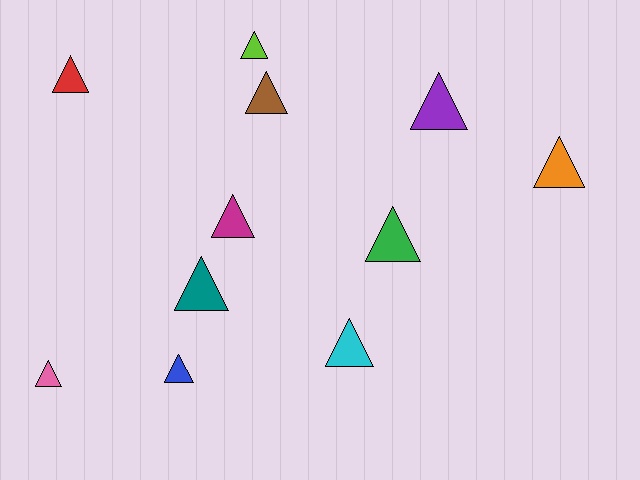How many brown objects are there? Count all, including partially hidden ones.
There is 1 brown object.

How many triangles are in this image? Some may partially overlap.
There are 11 triangles.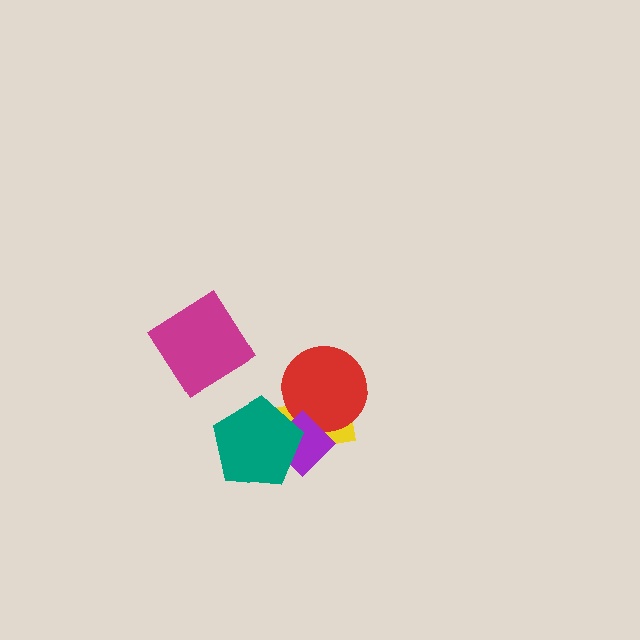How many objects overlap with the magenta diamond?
0 objects overlap with the magenta diamond.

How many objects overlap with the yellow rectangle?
3 objects overlap with the yellow rectangle.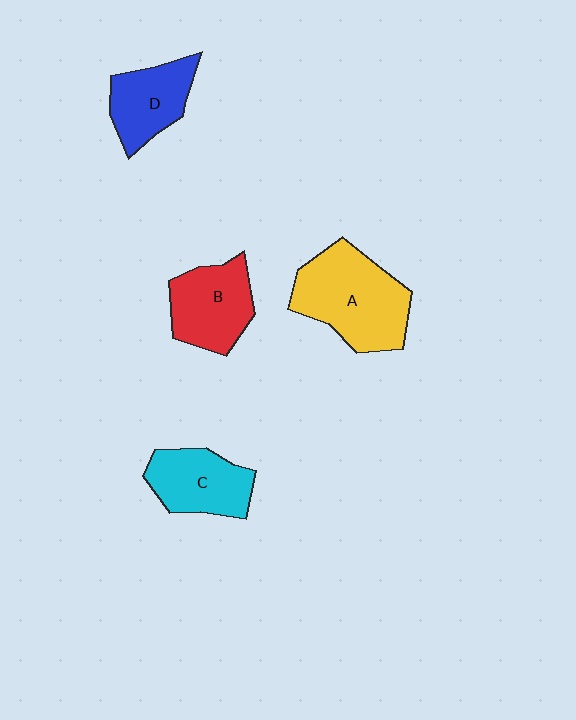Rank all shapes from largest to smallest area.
From largest to smallest: A (yellow), B (red), C (cyan), D (blue).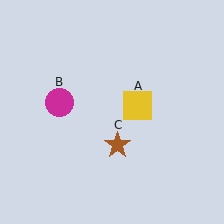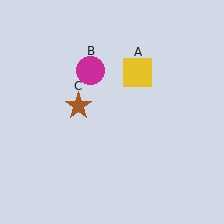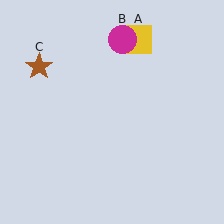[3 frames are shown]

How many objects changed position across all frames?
3 objects changed position: yellow square (object A), magenta circle (object B), brown star (object C).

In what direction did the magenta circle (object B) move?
The magenta circle (object B) moved up and to the right.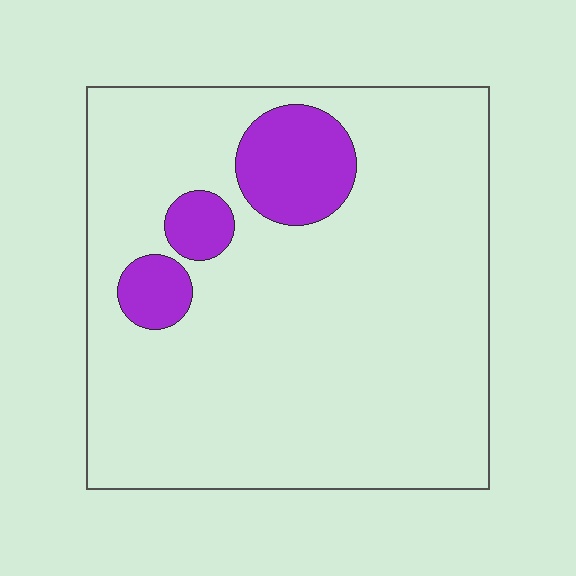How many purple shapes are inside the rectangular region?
3.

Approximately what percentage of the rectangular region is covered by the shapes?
Approximately 10%.